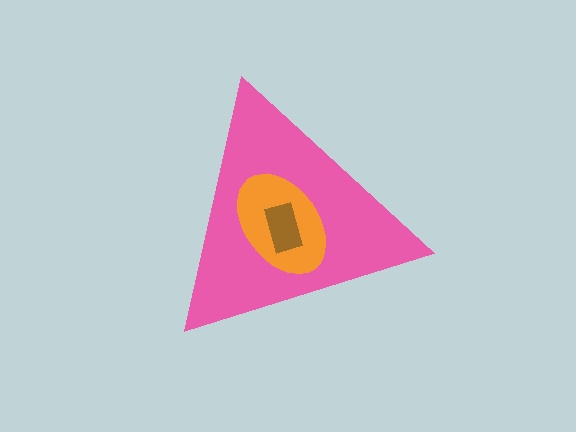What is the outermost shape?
The pink triangle.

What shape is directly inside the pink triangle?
The orange ellipse.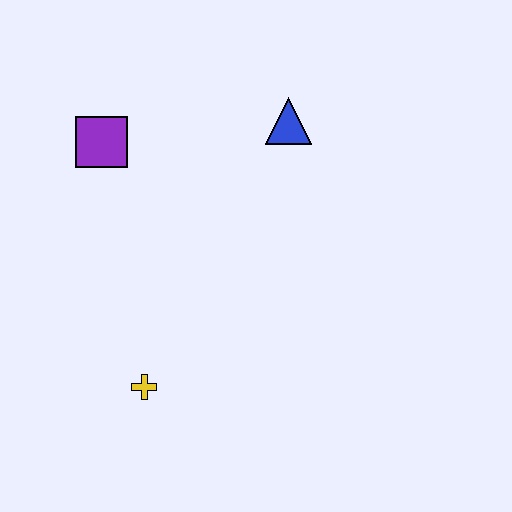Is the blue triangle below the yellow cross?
No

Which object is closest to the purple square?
The blue triangle is closest to the purple square.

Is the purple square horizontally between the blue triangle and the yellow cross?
No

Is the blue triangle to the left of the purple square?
No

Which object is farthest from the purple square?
The yellow cross is farthest from the purple square.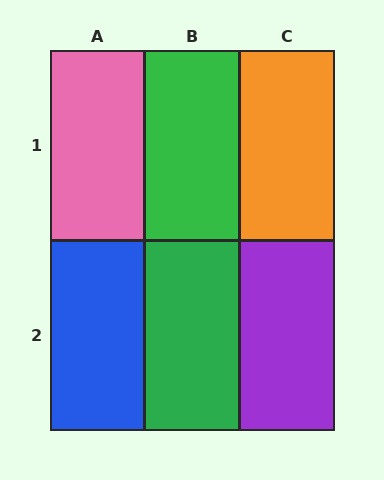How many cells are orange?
1 cell is orange.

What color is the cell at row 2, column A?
Blue.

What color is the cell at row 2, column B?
Green.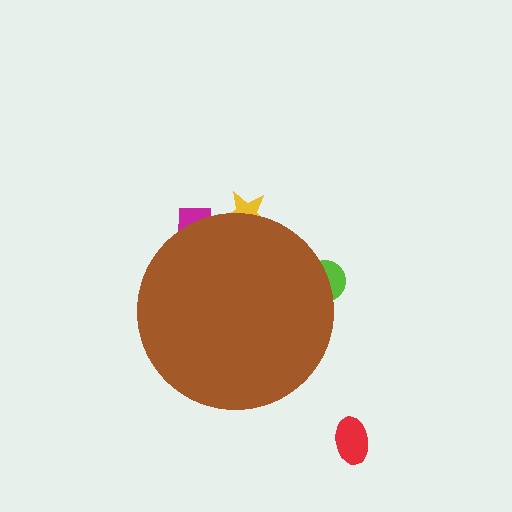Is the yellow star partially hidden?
Yes, the yellow star is partially hidden behind the brown circle.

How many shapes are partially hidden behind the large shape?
3 shapes are partially hidden.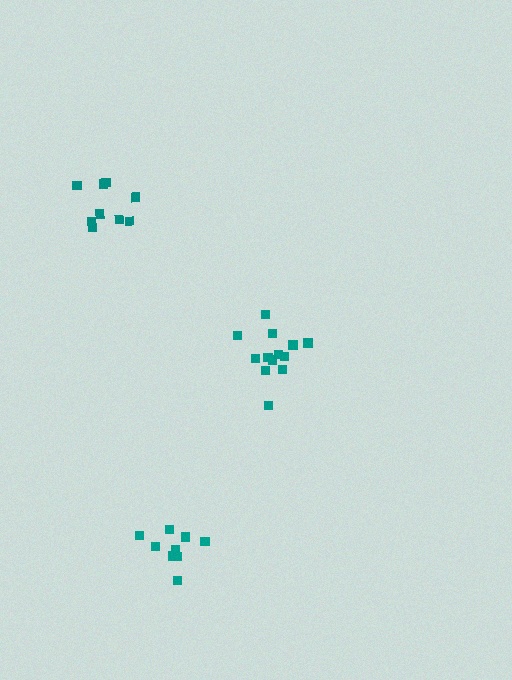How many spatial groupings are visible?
There are 3 spatial groupings.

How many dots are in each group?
Group 1: 9 dots, Group 2: 13 dots, Group 3: 9 dots (31 total).